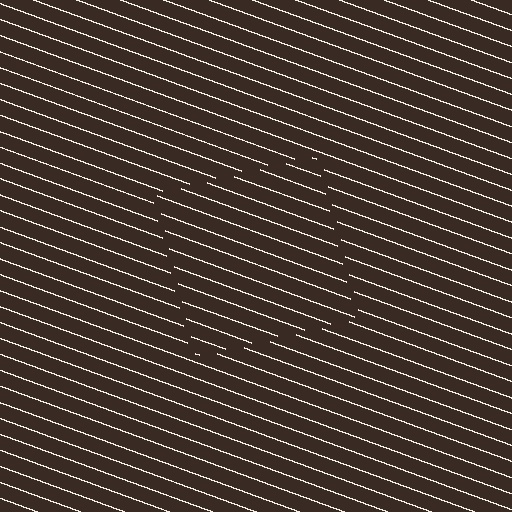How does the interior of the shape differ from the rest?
The interior of the shape contains the same grating, shifted by half a period — the contour is defined by the phase discontinuity where line-ends from the inner and outer gratings abut.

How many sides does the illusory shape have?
4 sides — the line-ends trace a square.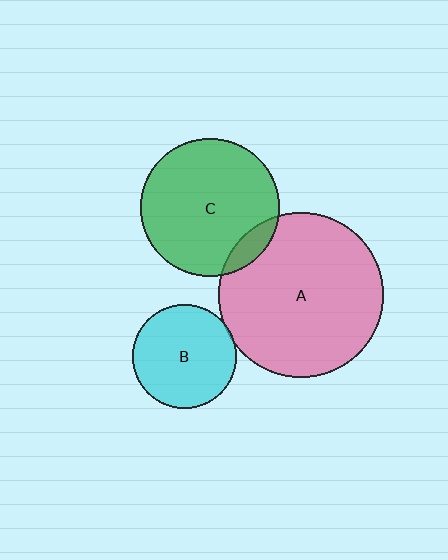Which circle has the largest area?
Circle A (pink).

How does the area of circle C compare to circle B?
Approximately 1.8 times.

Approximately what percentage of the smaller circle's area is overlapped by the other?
Approximately 10%.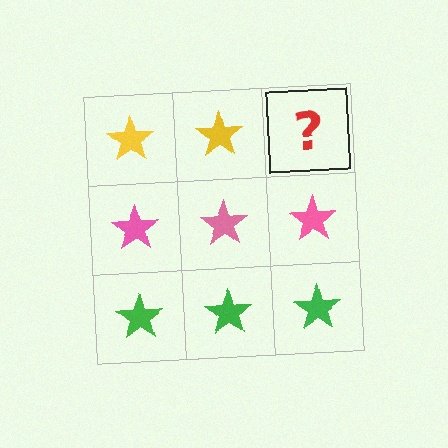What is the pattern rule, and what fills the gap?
The rule is that each row has a consistent color. The gap should be filled with a yellow star.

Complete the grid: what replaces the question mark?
The question mark should be replaced with a yellow star.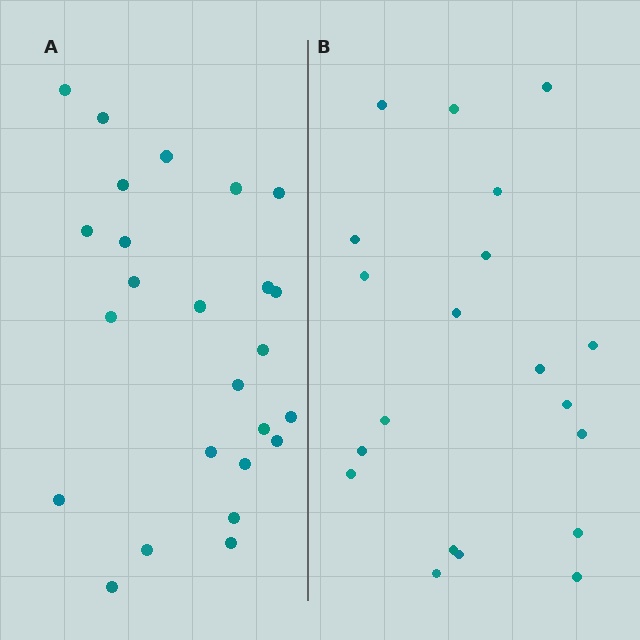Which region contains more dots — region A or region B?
Region A (the left region) has more dots.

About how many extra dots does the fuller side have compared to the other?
Region A has about 5 more dots than region B.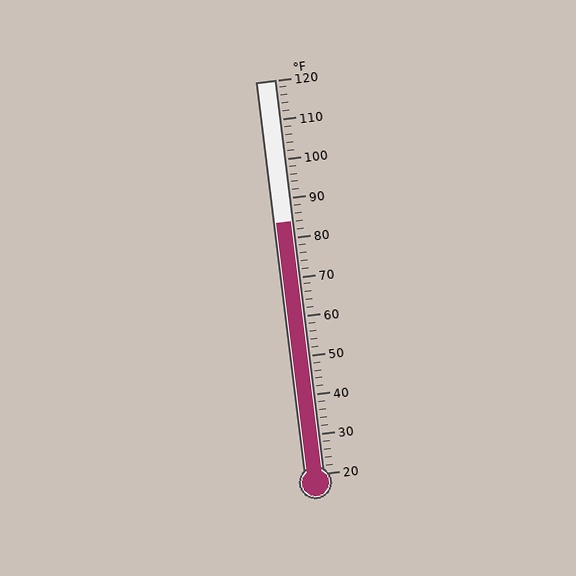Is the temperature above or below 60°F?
The temperature is above 60°F.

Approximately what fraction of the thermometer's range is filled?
The thermometer is filled to approximately 65% of its range.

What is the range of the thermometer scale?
The thermometer scale ranges from 20°F to 120°F.